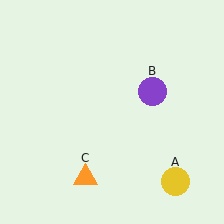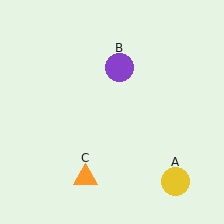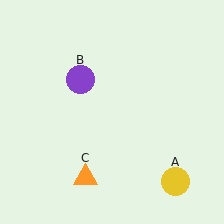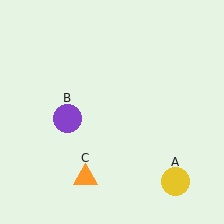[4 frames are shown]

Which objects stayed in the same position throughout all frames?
Yellow circle (object A) and orange triangle (object C) remained stationary.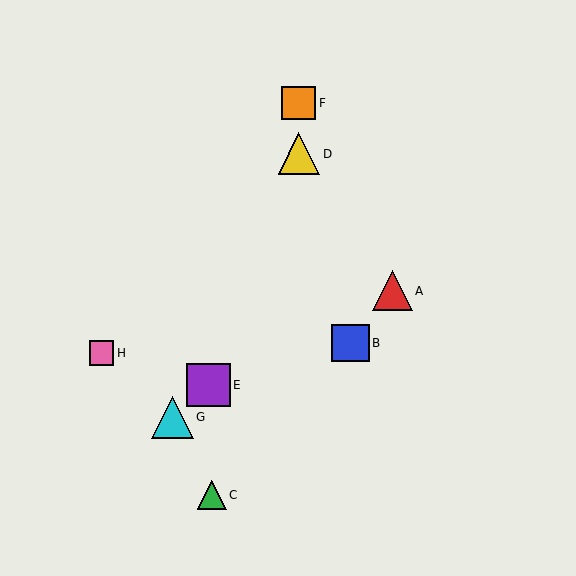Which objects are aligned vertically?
Objects D, F are aligned vertically.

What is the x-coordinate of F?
Object F is at x≈299.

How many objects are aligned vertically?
2 objects (D, F) are aligned vertically.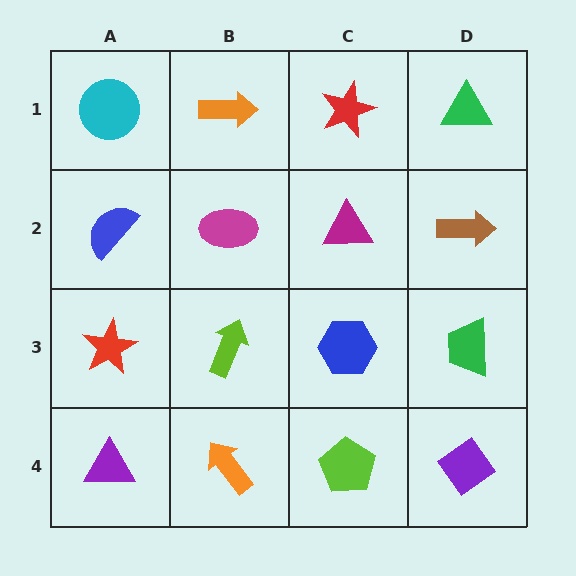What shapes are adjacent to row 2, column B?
An orange arrow (row 1, column B), a lime arrow (row 3, column B), a blue semicircle (row 2, column A), a magenta triangle (row 2, column C).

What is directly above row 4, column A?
A red star.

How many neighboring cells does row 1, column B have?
3.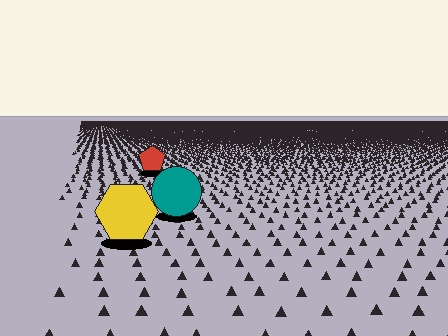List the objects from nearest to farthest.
From nearest to farthest: the yellow hexagon, the teal circle, the red pentagon.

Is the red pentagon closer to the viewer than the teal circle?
No. The teal circle is closer — you can tell from the texture gradient: the ground texture is coarser near it.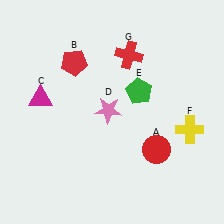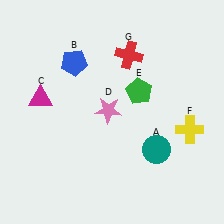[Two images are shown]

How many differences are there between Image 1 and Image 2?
There are 2 differences between the two images.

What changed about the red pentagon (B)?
In Image 1, B is red. In Image 2, it changed to blue.